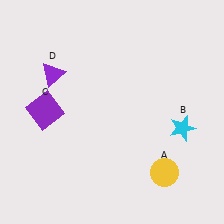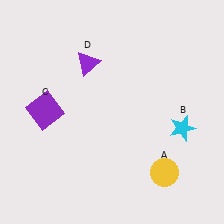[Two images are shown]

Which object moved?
The purple triangle (D) moved right.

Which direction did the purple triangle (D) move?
The purple triangle (D) moved right.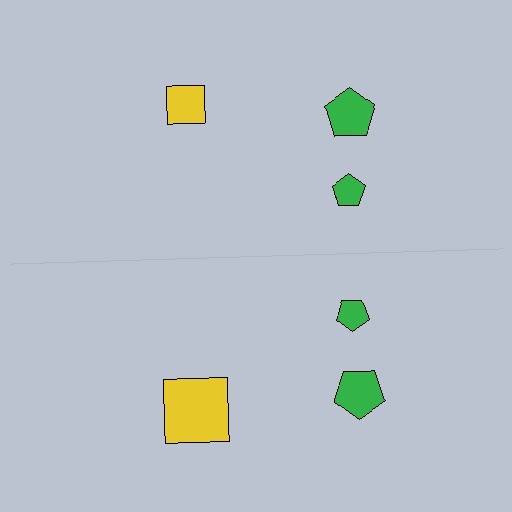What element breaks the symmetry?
The yellow square on the bottom side has a different size than its mirror counterpart.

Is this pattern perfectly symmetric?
No, the pattern is not perfectly symmetric. The yellow square on the bottom side has a different size than its mirror counterpart.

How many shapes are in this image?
There are 6 shapes in this image.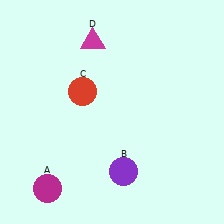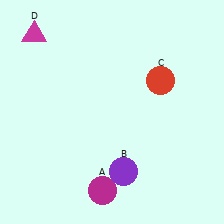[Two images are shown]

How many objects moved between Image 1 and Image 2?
3 objects moved between the two images.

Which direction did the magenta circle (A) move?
The magenta circle (A) moved right.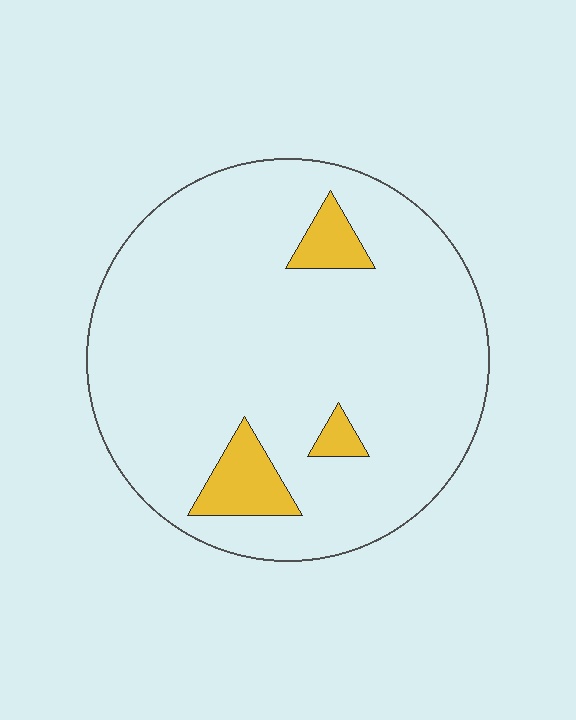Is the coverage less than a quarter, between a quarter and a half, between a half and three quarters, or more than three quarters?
Less than a quarter.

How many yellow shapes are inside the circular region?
3.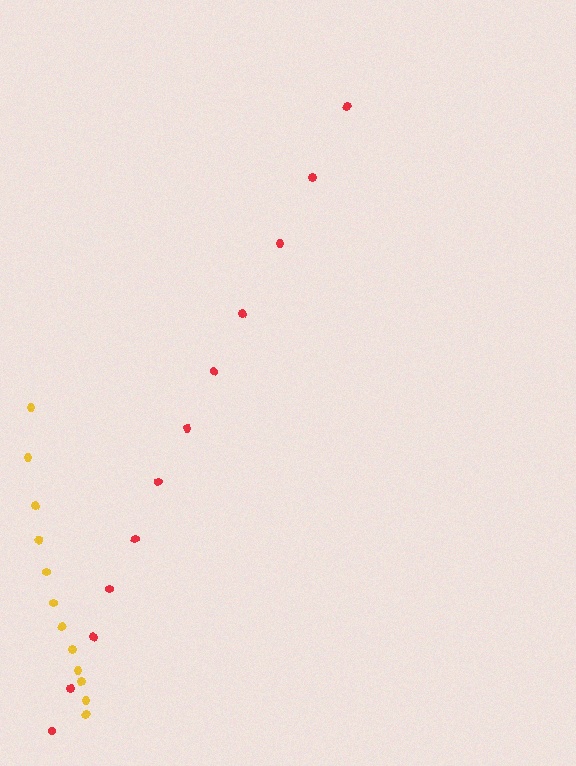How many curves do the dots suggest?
There are 2 distinct paths.